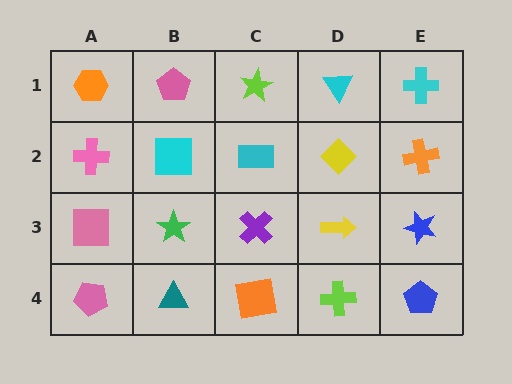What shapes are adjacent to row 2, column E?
A cyan cross (row 1, column E), a blue star (row 3, column E), a yellow diamond (row 2, column D).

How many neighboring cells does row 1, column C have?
3.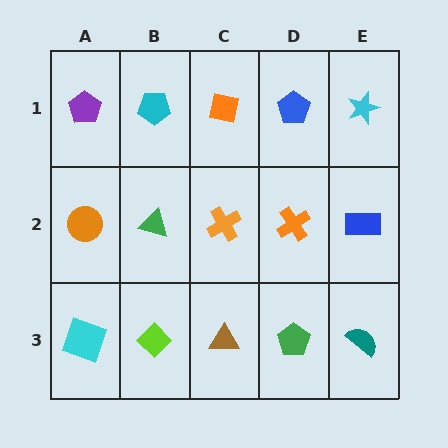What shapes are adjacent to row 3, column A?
An orange circle (row 2, column A), a lime diamond (row 3, column B).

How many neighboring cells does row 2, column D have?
4.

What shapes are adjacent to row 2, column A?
A purple pentagon (row 1, column A), a cyan square (row 3, column A), a green triangle (row 2, column B).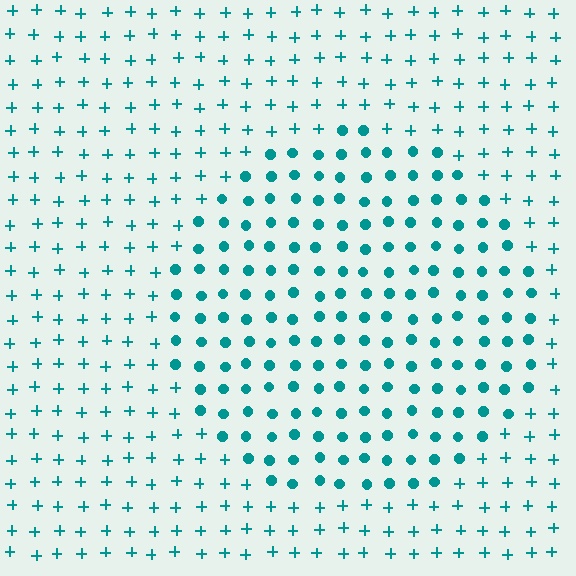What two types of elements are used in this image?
The image uses circles inside the circle region and plus signs outside it.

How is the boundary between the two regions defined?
The boundary is defined by a change in element shape: circles inside vs. plus signs outside. All elements share the same color and spacing.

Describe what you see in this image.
The image is filled with small teal elements arranged in a uniform grid. A circle-shaped region contains circles, while the surrounding area contains plus signs. The boundary is defined purely by the change in element shape.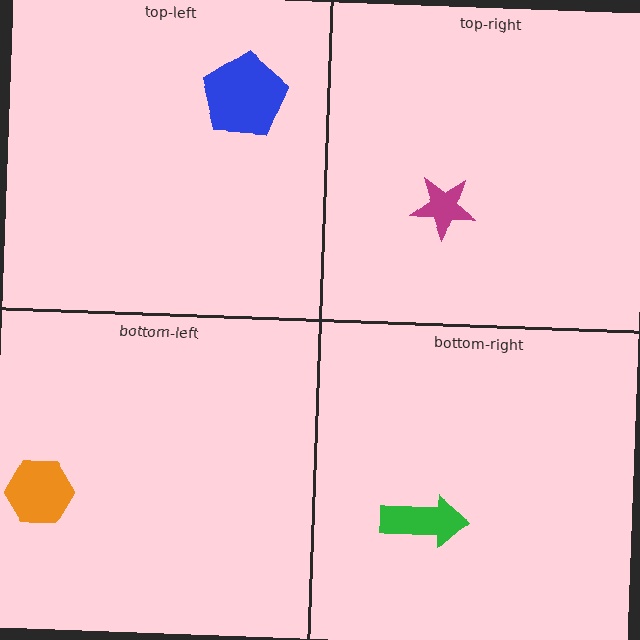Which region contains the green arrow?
The bottom-right region.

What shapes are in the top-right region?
The magenta star.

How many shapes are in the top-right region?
1.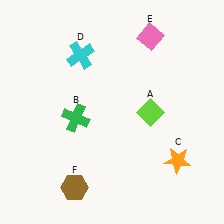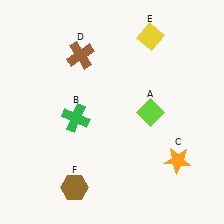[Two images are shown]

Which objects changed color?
D changed from cyan to brown. E changed from pink to yellow.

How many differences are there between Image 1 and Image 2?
There are 2 differences between the two images.